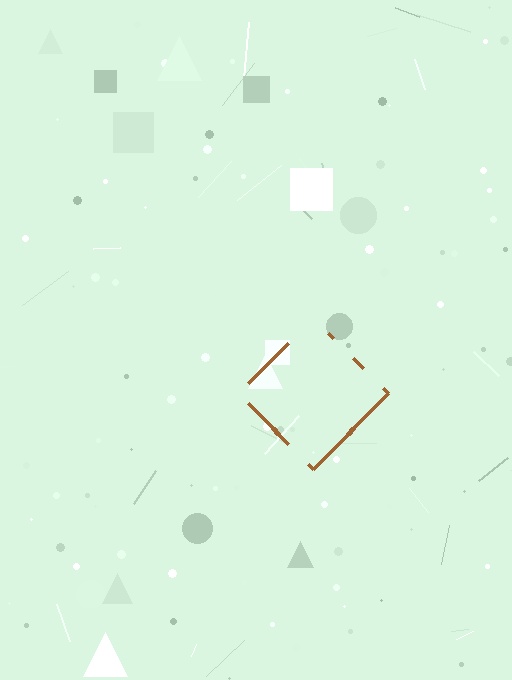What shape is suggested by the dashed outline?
The dashed outline suggests a diamond.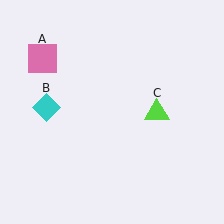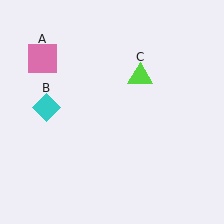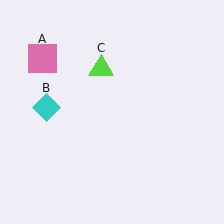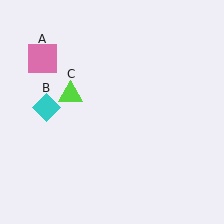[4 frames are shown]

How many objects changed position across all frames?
1 object changed position: lime triangle (object C).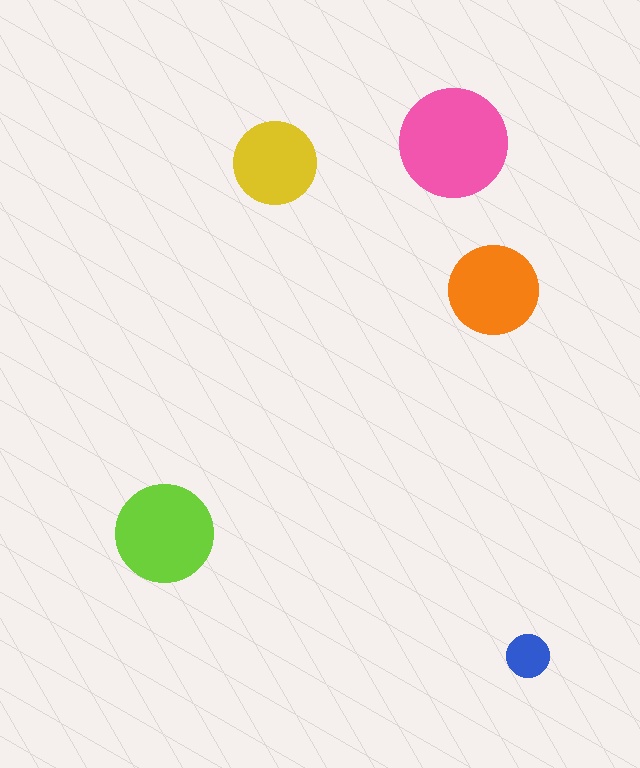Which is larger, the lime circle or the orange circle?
The lime one.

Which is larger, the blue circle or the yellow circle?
The yellow one.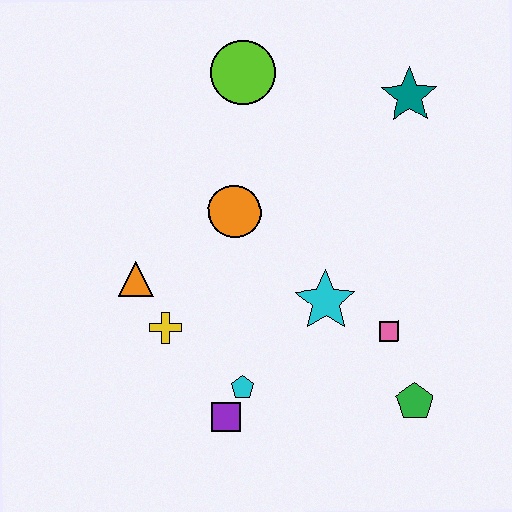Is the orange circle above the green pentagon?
Yes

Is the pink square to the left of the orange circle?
No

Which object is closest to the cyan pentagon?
The purple square is closest to the cyan pentagon.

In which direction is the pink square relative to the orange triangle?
The pink square is to the right of the orange triangle.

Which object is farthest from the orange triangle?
The teal star is farthest from the orange triangle.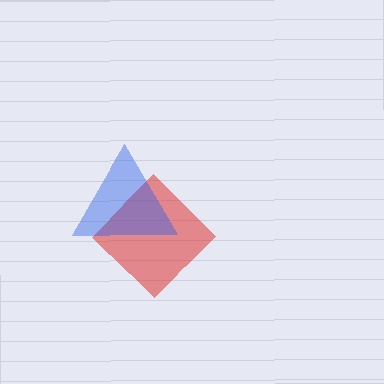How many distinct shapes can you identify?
There are 2 distinct shapes: a red diamond, a blue triangle.